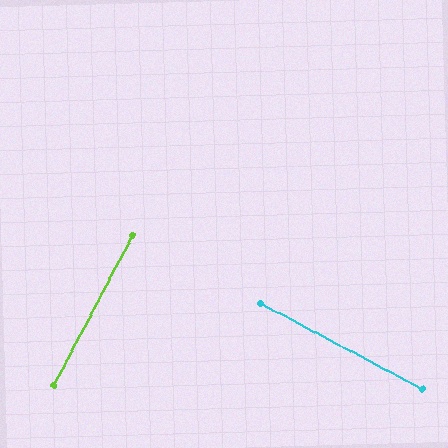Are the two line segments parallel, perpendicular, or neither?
Perpendicular — they meet at approximately 90°.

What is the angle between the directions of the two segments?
Approximately 90 degrees.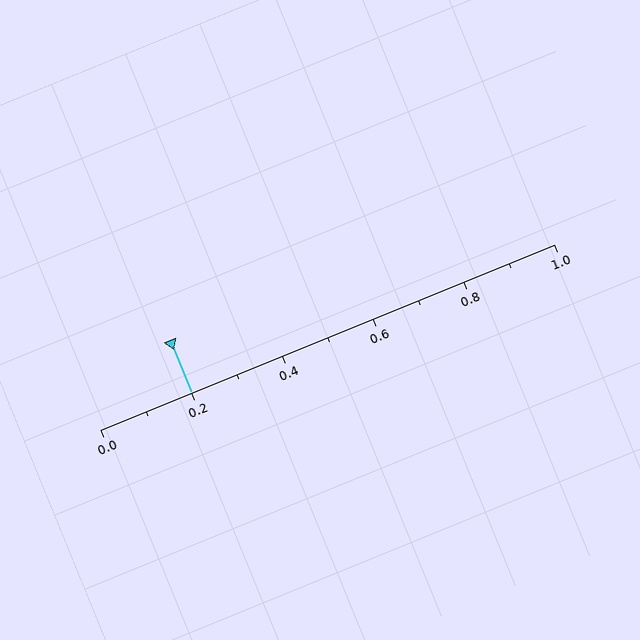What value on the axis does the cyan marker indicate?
The marker indicates approximately 0.2.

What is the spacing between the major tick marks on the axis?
The major ticks are spaced 0.2 apart.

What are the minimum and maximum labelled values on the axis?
The axis runs from 0.0 to 1.0.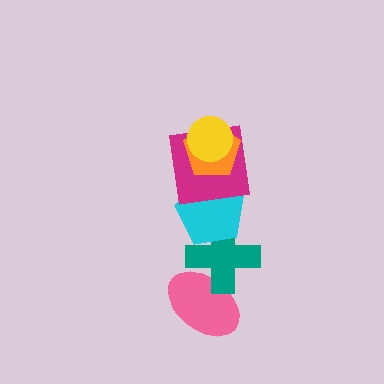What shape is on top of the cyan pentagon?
The magenta square is on top of the cyan pentagon.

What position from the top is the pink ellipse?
The pink ellipse is 6th from the top.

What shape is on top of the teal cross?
The cyan pentagon is on top of the teal cross.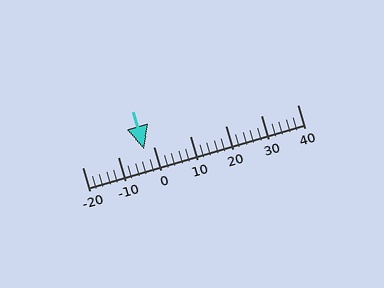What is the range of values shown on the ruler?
The ruler shows values from -20 to 40.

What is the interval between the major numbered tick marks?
The major tick marks are spaced 10 units apart.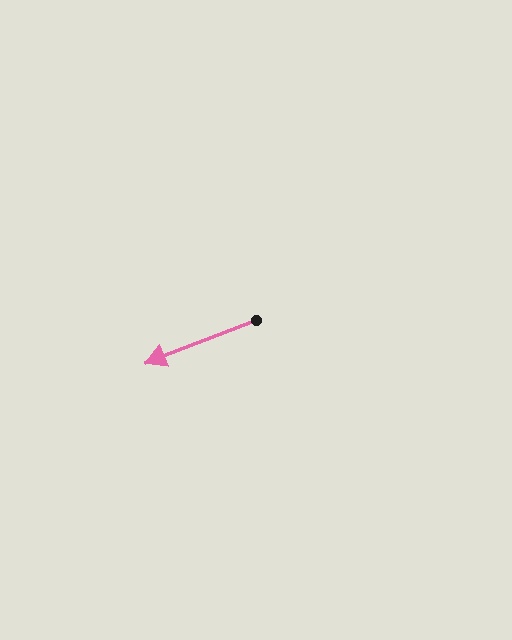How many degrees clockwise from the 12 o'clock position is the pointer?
Approximately 249 degrees.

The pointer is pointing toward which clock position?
Roughly 8 o'clock.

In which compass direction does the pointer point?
West.